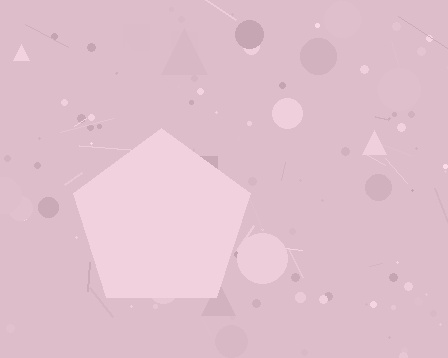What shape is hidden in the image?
A pentagon is hidden in the image.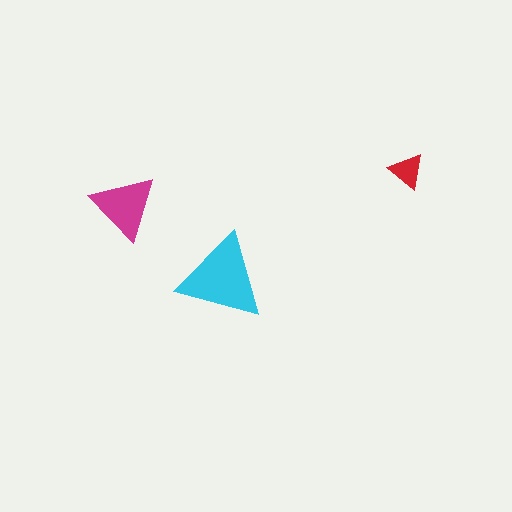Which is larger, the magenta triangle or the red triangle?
The magenta one.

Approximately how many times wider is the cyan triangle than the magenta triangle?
About 1.5 times wider.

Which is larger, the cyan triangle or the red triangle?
The cyan one.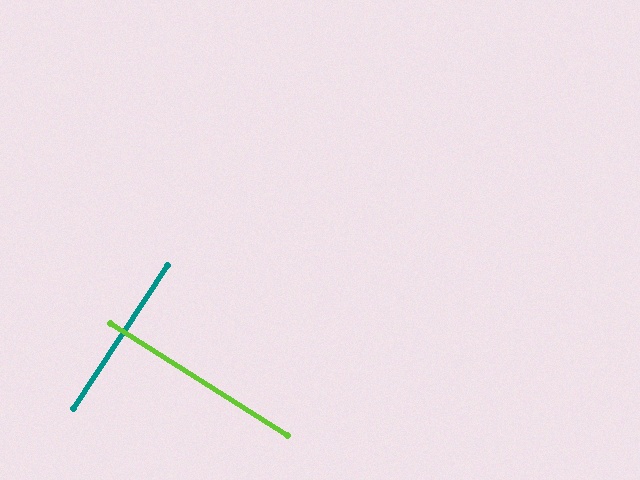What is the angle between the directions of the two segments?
Approximately 89 degrees.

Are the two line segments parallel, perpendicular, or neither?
Perpendicular — they meet at approximately 89°.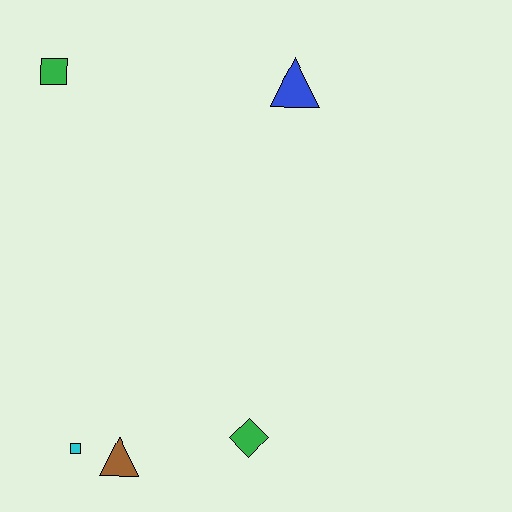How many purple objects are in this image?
There are no purple objects.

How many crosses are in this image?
There are no crosses.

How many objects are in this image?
There are 5 objects.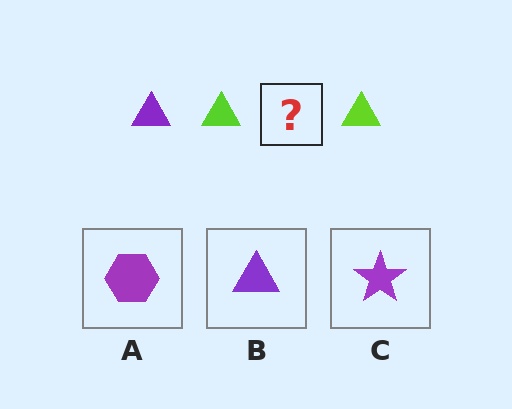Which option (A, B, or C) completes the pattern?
B.